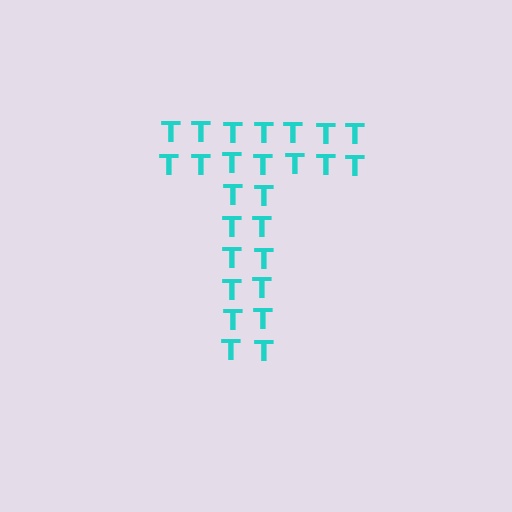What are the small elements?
The small elements are letter T's.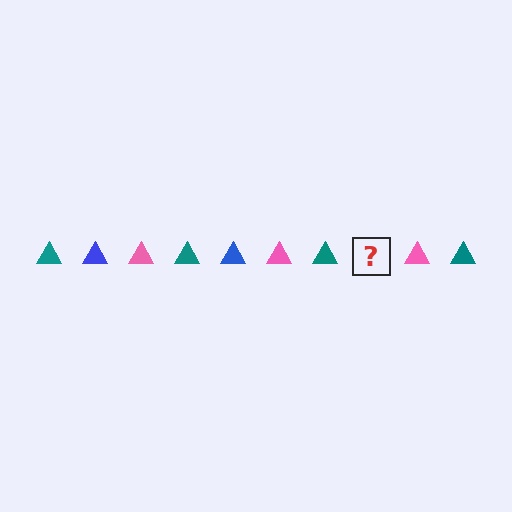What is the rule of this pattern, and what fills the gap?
The rule is that the pattern cycles through teal, blue, pink triangles. The gap should be filled with a blue triangle.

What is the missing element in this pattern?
The missing element is a blue triangle.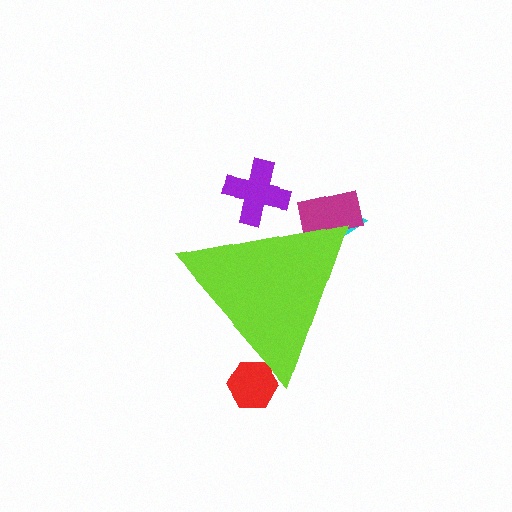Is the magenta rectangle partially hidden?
Yes, the magenta rectangle is partially hidden behind the lime triangle.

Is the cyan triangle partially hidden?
Yes, the cyan triangle is partially hidden behind the lime triangle.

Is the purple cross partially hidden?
Yes, the purple cross is partially hidden behind the lime triangle.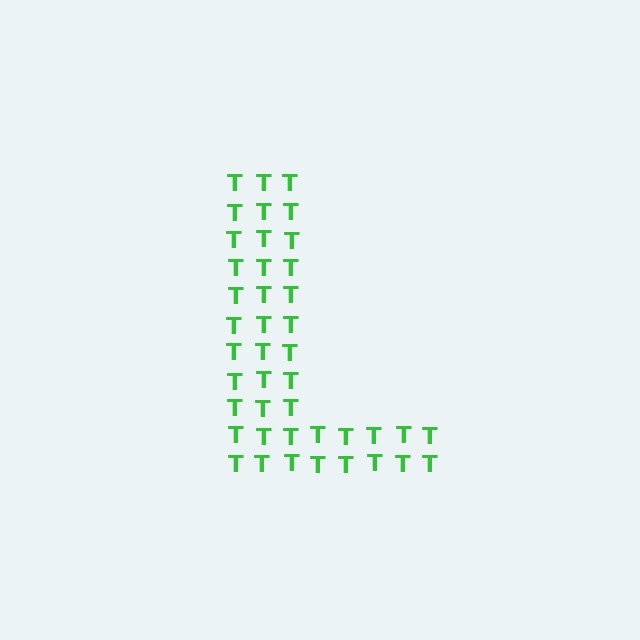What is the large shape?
The large shape is the letter L.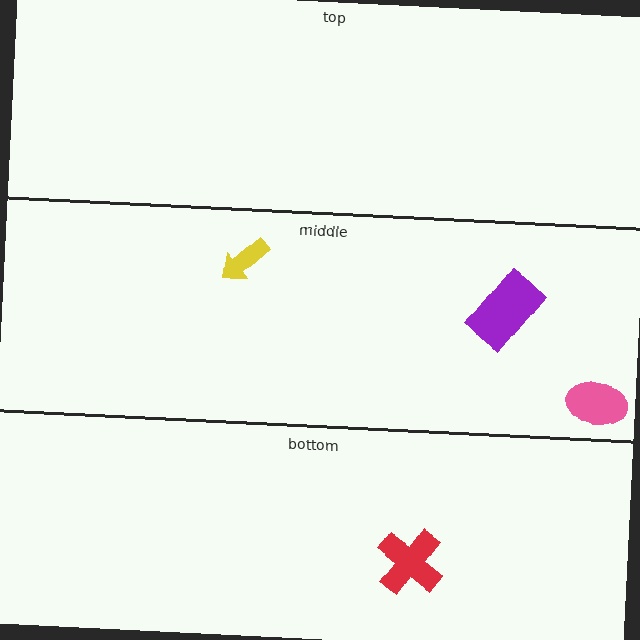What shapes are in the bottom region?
The red cross.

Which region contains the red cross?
The bottom region.